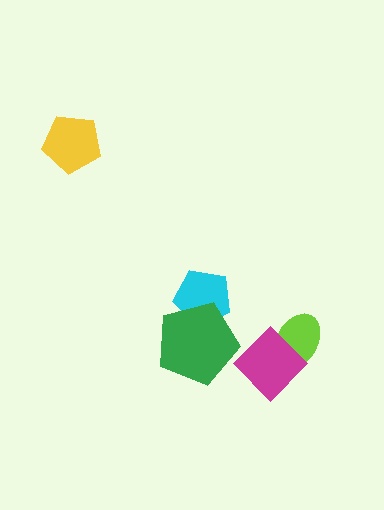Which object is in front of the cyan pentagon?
The green pentagon is in front of the cyan pentagon.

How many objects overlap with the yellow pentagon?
0 objects overlap with the yellow pentagon.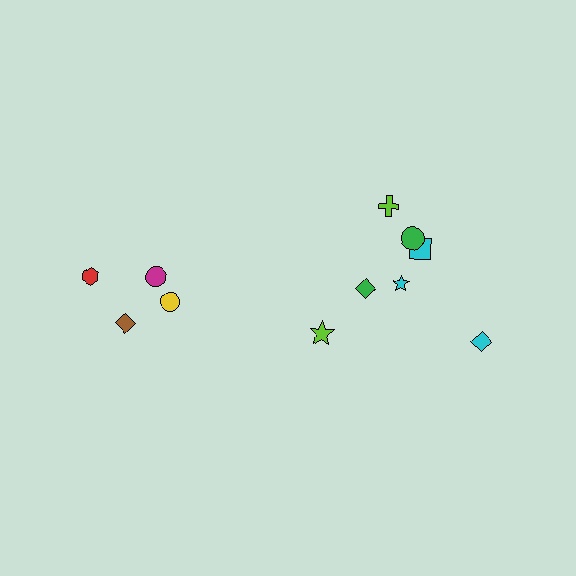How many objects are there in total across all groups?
There are 11 objects.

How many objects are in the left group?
There are 4 objects.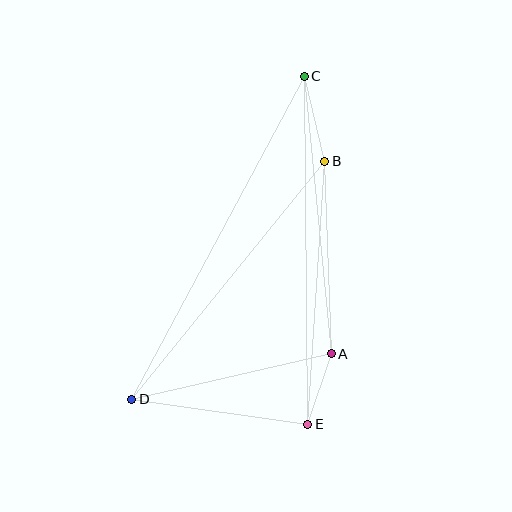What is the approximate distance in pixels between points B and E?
The distance between B and E is approximately 263 pixels.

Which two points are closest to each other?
Points A and E are closest to each other.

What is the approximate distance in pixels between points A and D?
The distance between A and D is approximately 205 pixels.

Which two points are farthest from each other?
Points C and D are farthest from each other.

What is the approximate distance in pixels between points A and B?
The distance between A and B is approximately 193 pixels.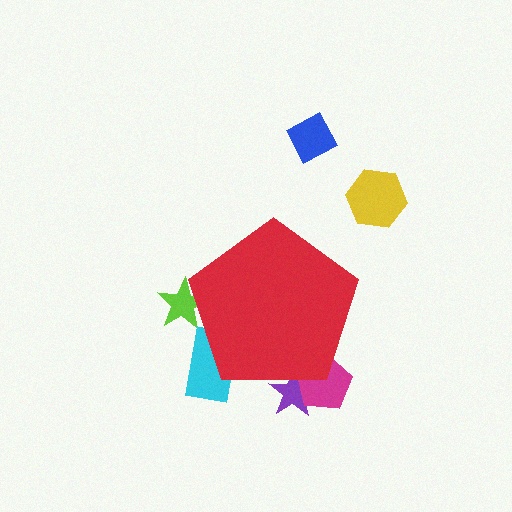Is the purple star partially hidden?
Yes, the purple star is partially hidden behind the red pentagon.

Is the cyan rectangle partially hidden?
Yes, the cyan rectangle is partially hidden behind the red pentagon.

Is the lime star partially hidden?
Yes, the lime star is partially hidden behind the red pentagon.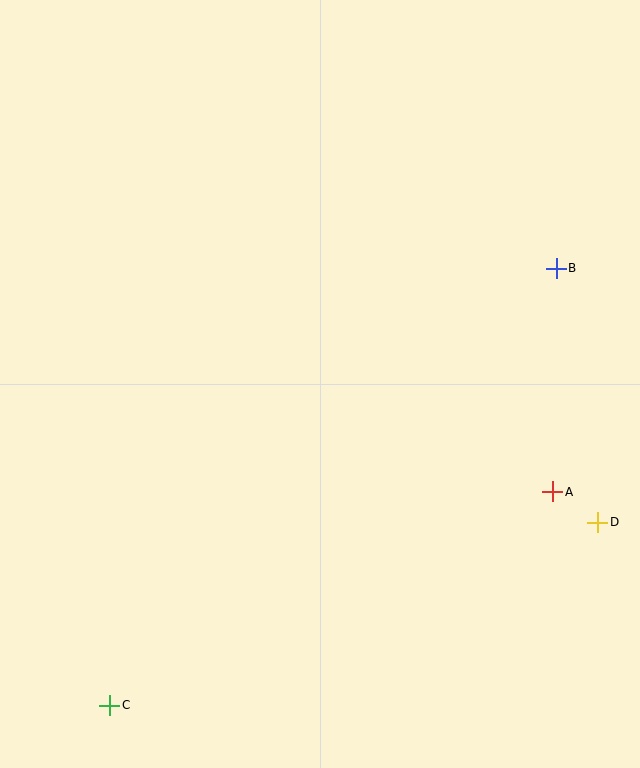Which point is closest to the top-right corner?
Point B is closest to the top-right corner.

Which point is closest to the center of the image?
Point A at (553, 492) is closest to the center.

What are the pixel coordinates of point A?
Point A is at (553, 492).